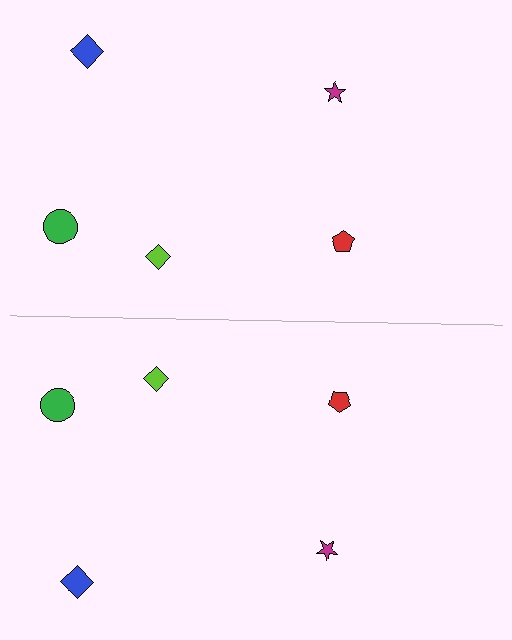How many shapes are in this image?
There are 10 shapes in this image.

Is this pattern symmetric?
Yes, this pattern has bilateral (reflection) symmetry.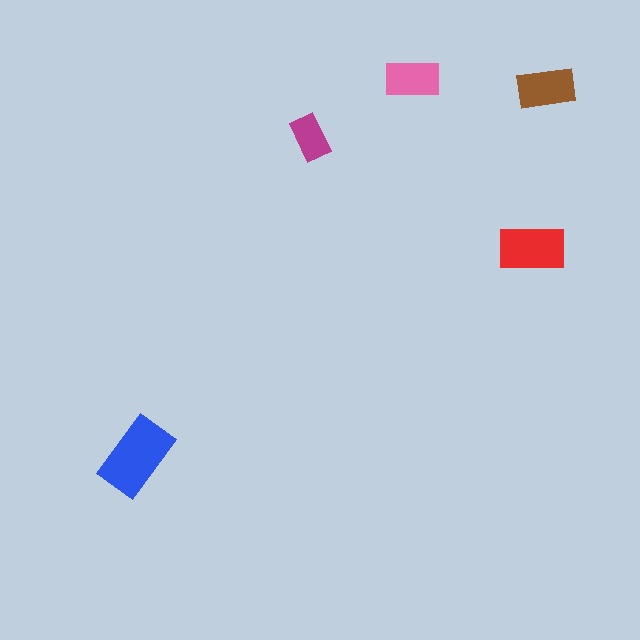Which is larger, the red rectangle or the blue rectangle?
The blue one.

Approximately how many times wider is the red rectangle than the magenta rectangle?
About 1.5 times wider.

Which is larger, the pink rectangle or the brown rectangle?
The brown one.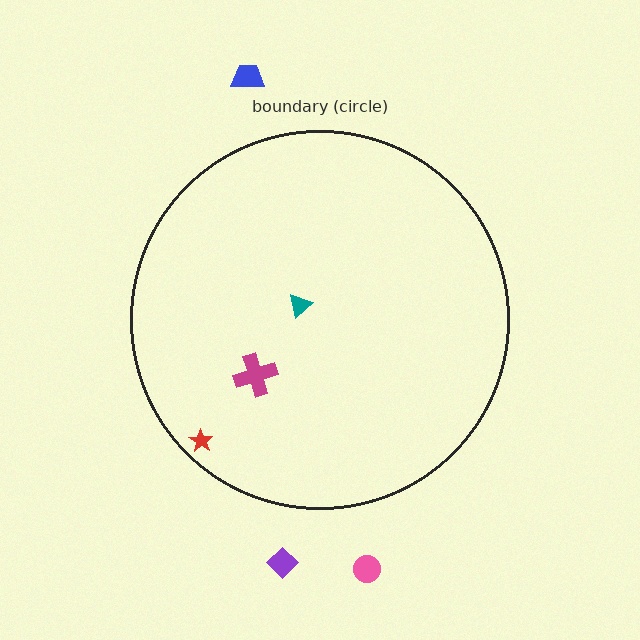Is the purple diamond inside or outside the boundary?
Outside.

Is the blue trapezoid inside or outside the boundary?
Outside.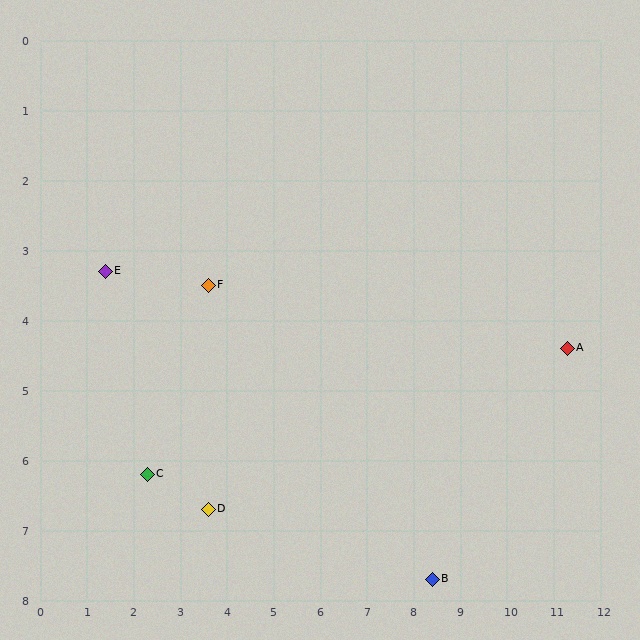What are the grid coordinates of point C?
Point C is at approximately (2.3, 6.2).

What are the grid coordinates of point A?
Point A is at approximately (11.3, 4.4).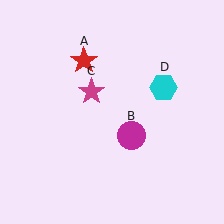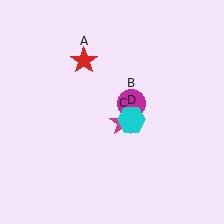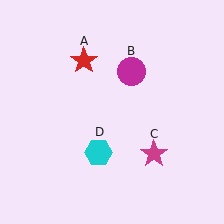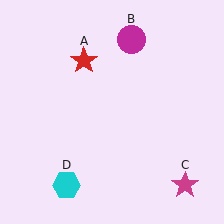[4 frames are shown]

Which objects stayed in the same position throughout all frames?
Red star (object A) remained stationary.